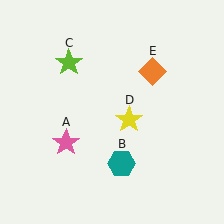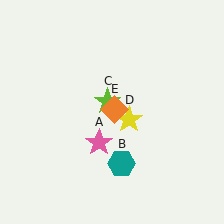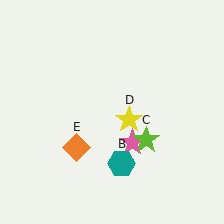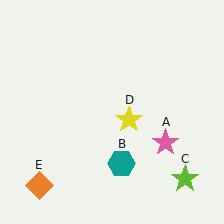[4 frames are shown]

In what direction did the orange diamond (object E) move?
The orange diamond (object E) moved down and to the left.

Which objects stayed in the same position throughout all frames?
Teal hexagon (object B) and yellow star (object D) remained stationary.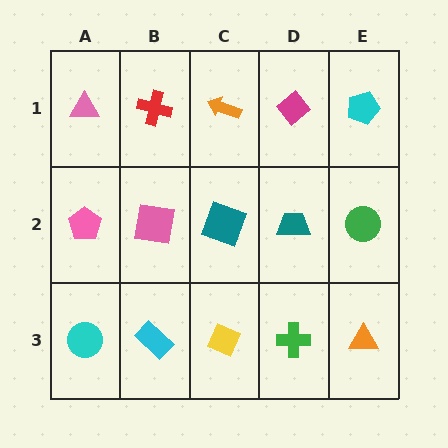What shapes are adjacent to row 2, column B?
A red cross (row 1, column B), a cyan rectangle (row 3, column B), a pink pentagon (row 2, column A), a teal square (row 2, column C).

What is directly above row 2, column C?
An orange arrow.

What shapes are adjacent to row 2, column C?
An orange arrow (row 1, column C), a yellow diamond (row 3, column C), a pink square (row 2, column B), a teal trapezoid (row 2, column D).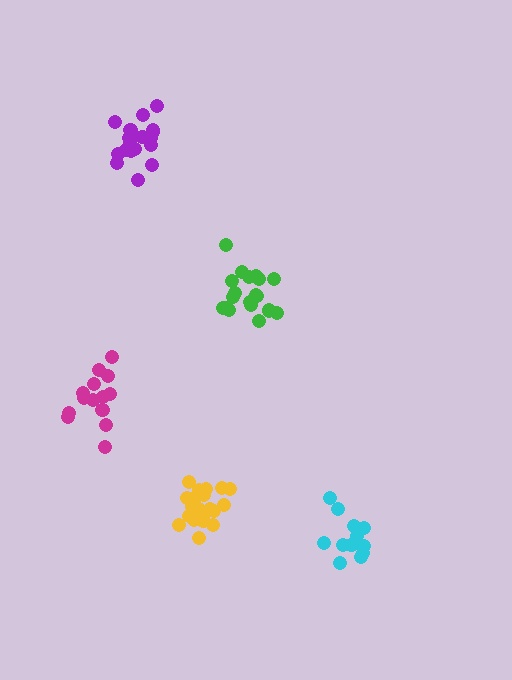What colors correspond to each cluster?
The clusters are colored: purple, yellow, cyan, magenta, green.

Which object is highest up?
The purple cluster is topmost.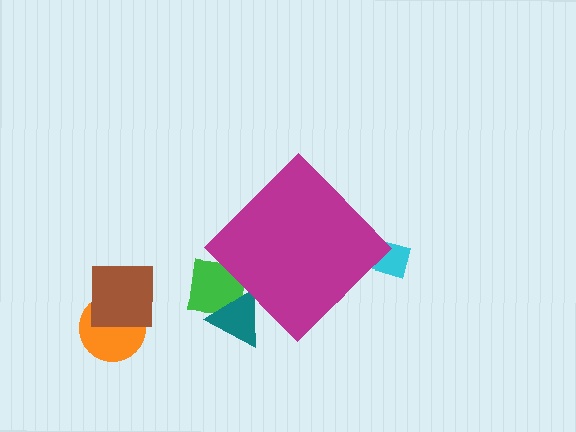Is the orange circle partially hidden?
No, the orange circle is fully visible.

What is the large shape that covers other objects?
A magenta diamond.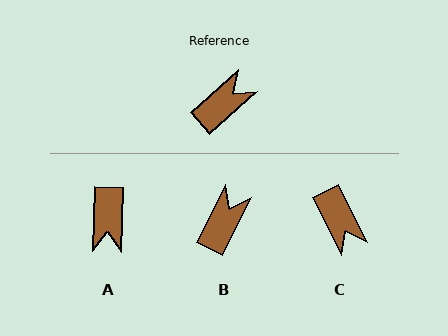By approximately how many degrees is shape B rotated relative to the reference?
Approximately 21 degrees counter-clockwise.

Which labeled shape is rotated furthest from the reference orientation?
A, about 134 degrees away.